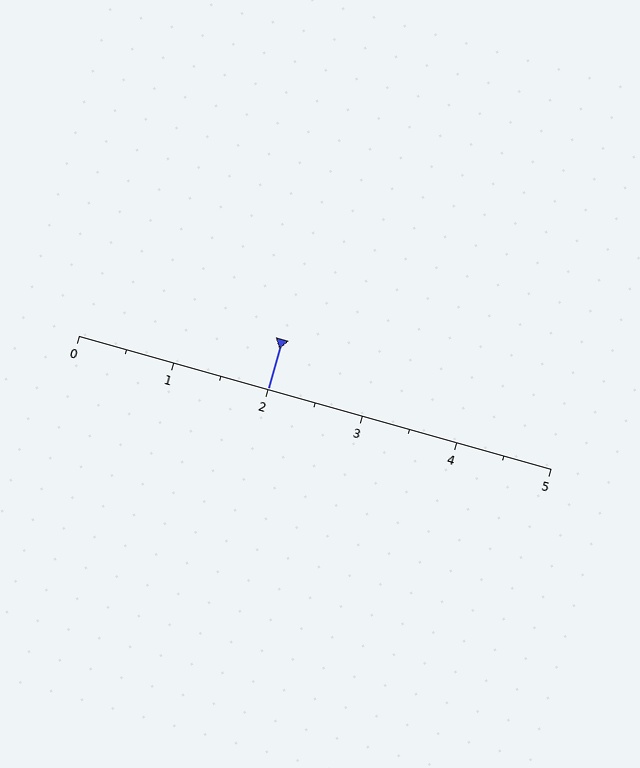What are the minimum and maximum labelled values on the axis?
The axis runs from 0 to 5.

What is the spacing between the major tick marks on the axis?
The major ticks are spaced 1 apart.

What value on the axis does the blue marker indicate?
The marker indicates approximately 2.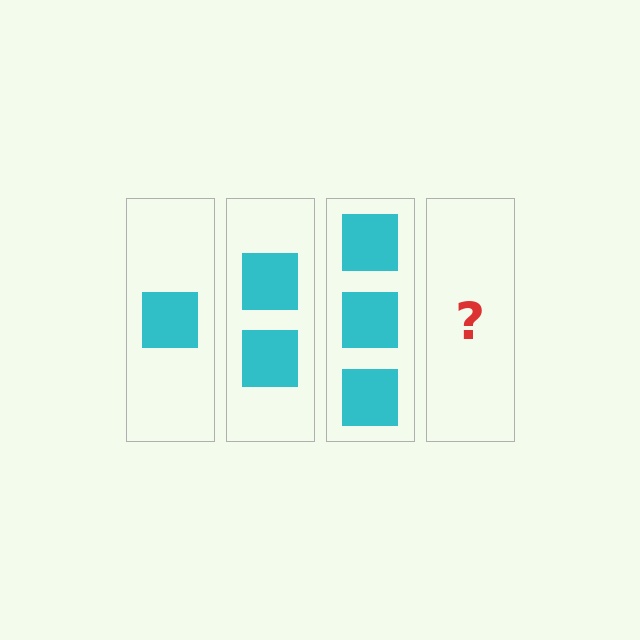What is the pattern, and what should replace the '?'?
The pattern is that each step adds one more square. The '?' should be 4 squares.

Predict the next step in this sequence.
The next step is 4 squares.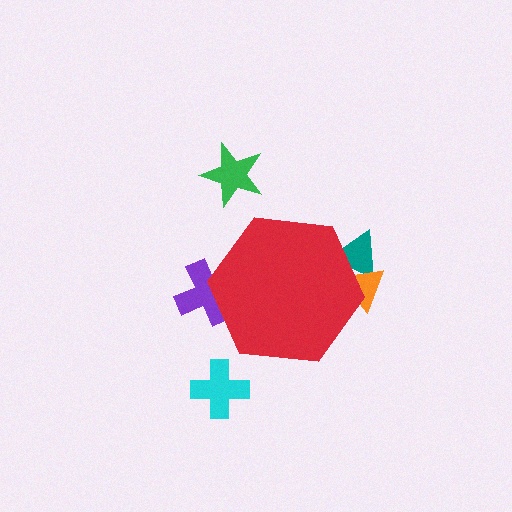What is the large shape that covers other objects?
A red hexagon.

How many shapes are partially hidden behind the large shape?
3 shapes are partially hidden.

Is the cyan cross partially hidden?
No, the cyan cross is fully visible.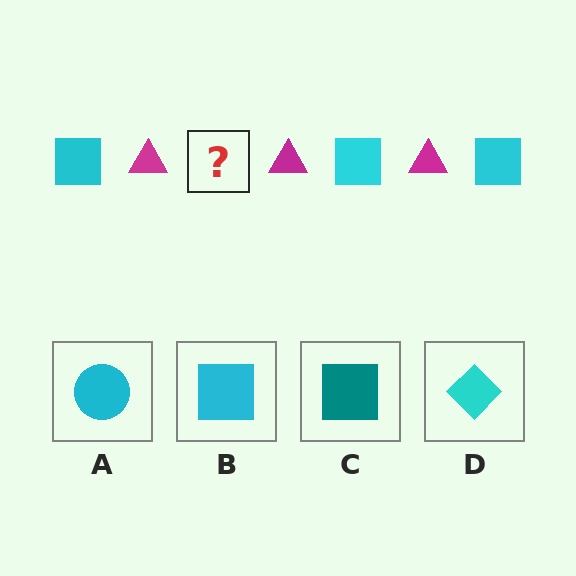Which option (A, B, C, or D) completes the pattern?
B.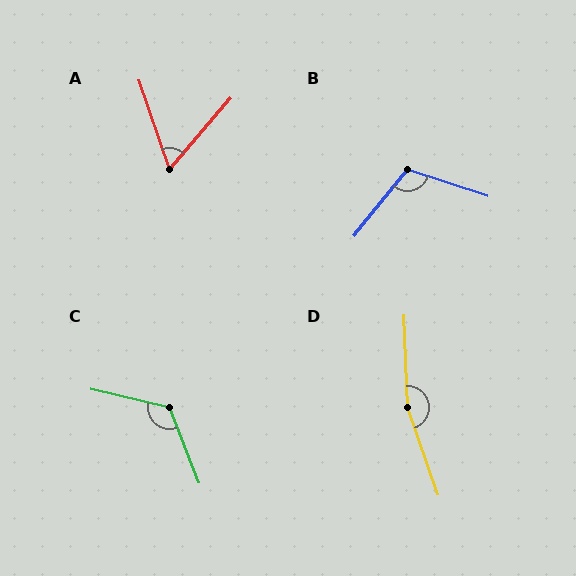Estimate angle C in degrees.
Approximately 124 degrees.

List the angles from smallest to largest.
A (59°), B (111°), C (124°), D (163°).